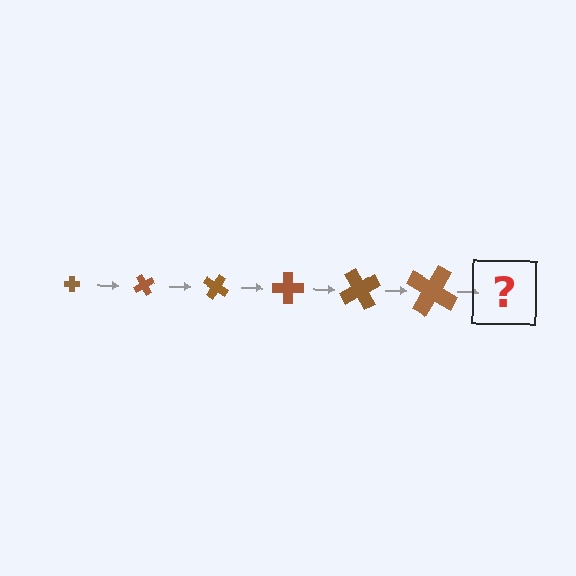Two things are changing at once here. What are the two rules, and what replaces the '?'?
The two rules are that the cross grows larger each step and it rotates 60 degrees each step. The '?' should be a cross, larger than the previous one and rotated 360 degrees from the start.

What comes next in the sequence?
The next element should be a cross, larger than the previous one and rotated 360 degrees from the start.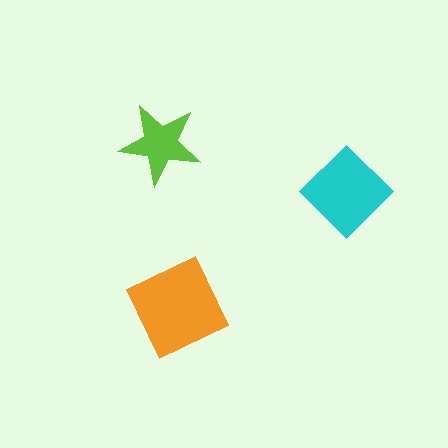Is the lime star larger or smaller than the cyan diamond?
Smaller.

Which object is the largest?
The orange square.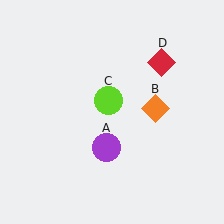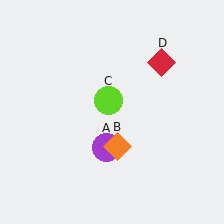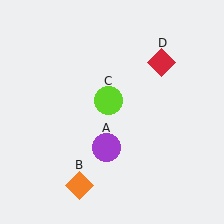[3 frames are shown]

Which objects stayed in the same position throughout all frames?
Purple circle (object A) and lime circle (object C) and red diamond (object D) remained stationary.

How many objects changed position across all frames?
1 object changed position: orange diamond (object B).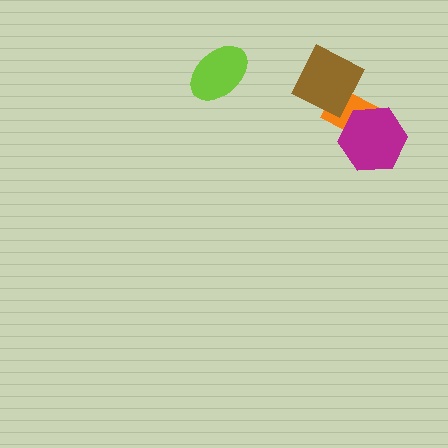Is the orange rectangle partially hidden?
Yes, it is partially covered by another shape.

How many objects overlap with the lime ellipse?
0 objects overlap with the lime ellipse.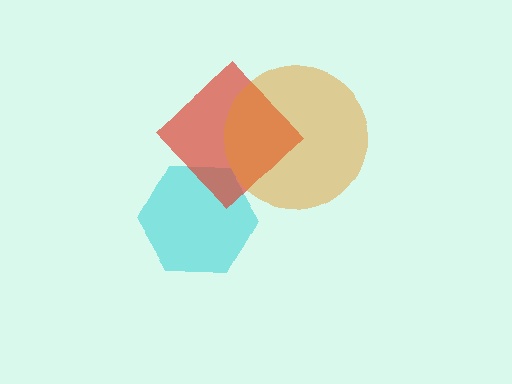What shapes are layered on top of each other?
The layered shapes are: a cyan hexagon, a red diamond, an orange circle.